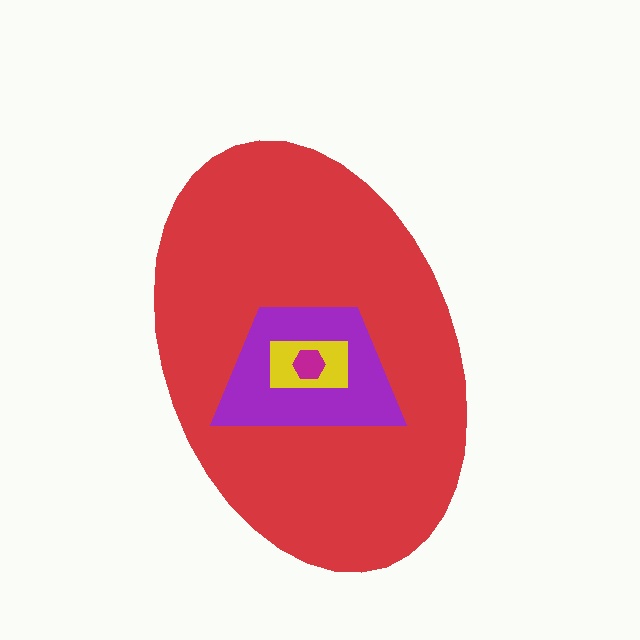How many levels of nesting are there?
4.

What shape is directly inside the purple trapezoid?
The yellow rectangle.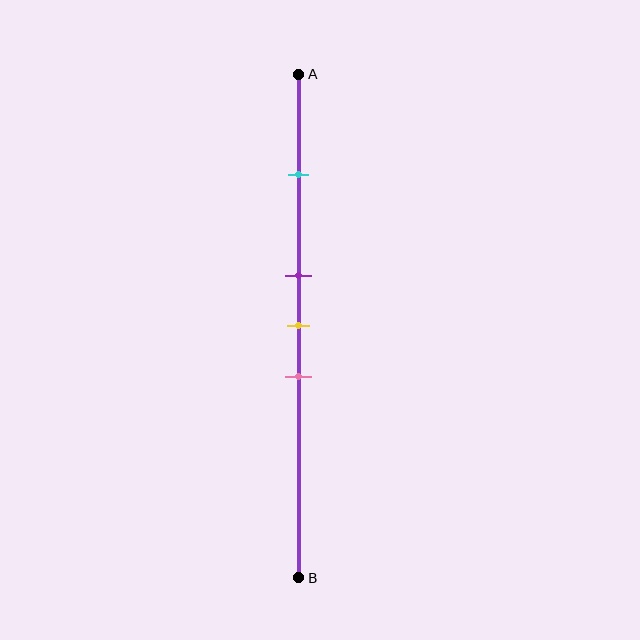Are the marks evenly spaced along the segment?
No, the marks are not evenly spaced.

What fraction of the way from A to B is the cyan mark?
The cyan mark is approximately 20% (0.2) of the way from A to B.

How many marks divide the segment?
There are 4 marks dividing the segment.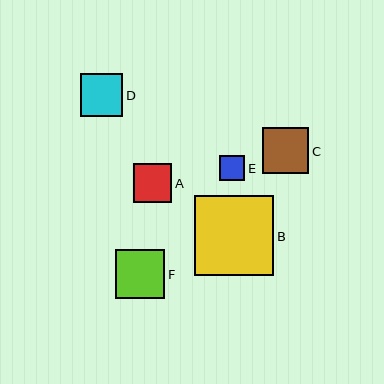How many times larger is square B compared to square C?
Square B is approximately 1.7 times the size of square C.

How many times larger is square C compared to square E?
Square C is approximately 1.8 times the size of square E.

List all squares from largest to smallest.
From largest to smallest: B, F, C, D, A, E.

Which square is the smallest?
Square E is the smallest with a size of approximately 26 pixels.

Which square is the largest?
Square B is the largest with a size of approximately 79 pixels.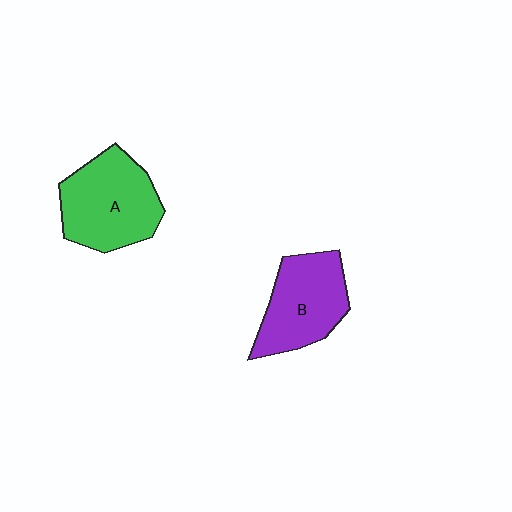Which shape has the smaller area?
Shape B (purple).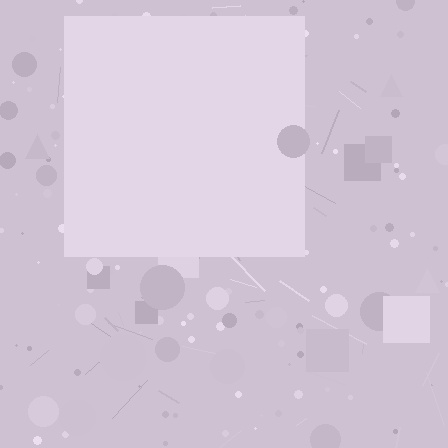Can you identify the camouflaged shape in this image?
The camouflaged shape is a square.